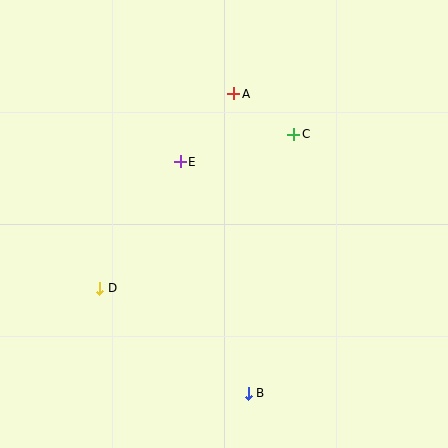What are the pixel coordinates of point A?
Point A is at (234, 94).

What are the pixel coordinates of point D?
Point D is at (100, 288).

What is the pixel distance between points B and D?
The distance between B and D is 182 pixels.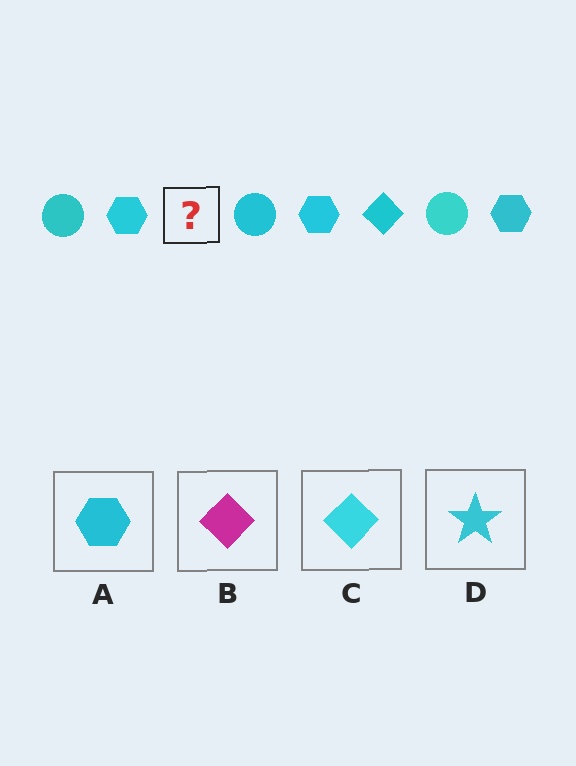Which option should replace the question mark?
Option C.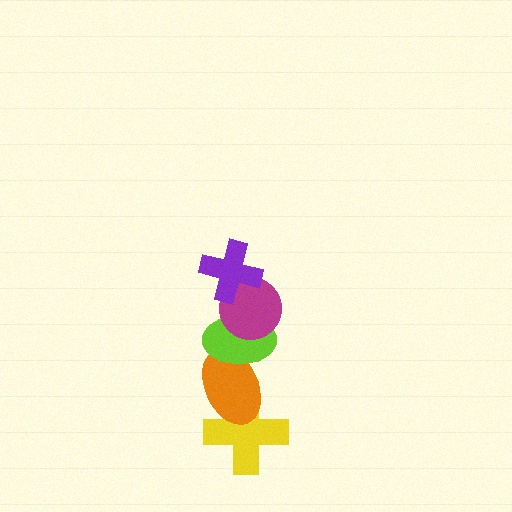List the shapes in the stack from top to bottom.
From top to bottom: the purple cross, the magenta circle, the lime ellipse, the orange ellipse, the yellow cross.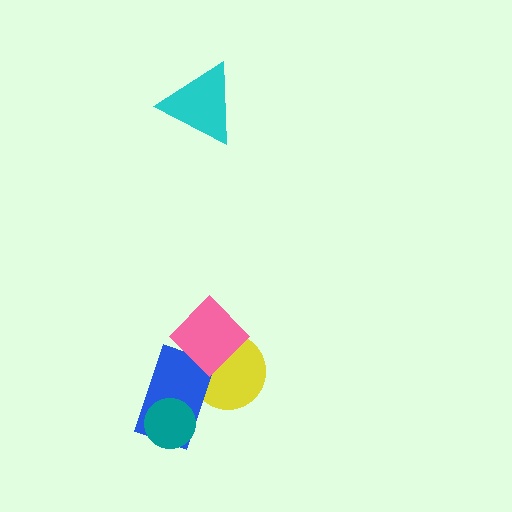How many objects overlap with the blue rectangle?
3 objects overlap with the blue rectangle.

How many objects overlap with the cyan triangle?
0 objects overlap with the cyan triangle.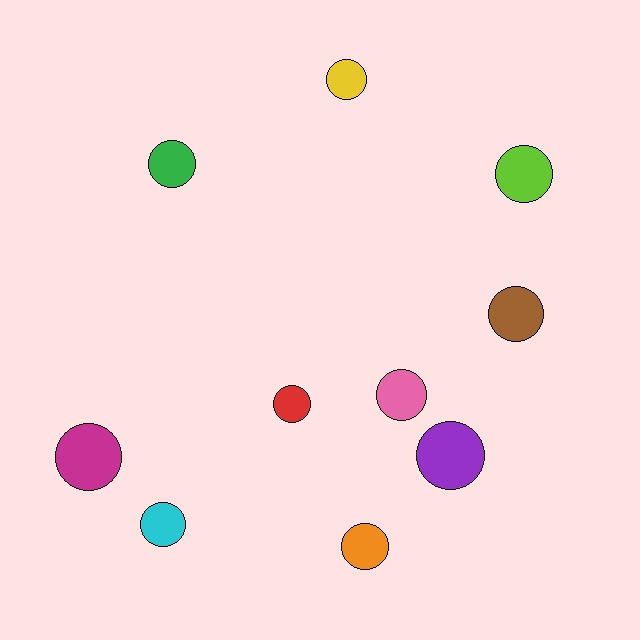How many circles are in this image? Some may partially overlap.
There are 10 circles.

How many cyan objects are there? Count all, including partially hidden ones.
There is 1 cyan object.